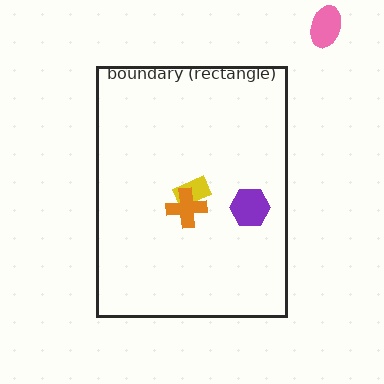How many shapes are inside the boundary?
3 inside, 1 outside.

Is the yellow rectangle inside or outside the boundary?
Inside.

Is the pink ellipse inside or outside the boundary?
Outside.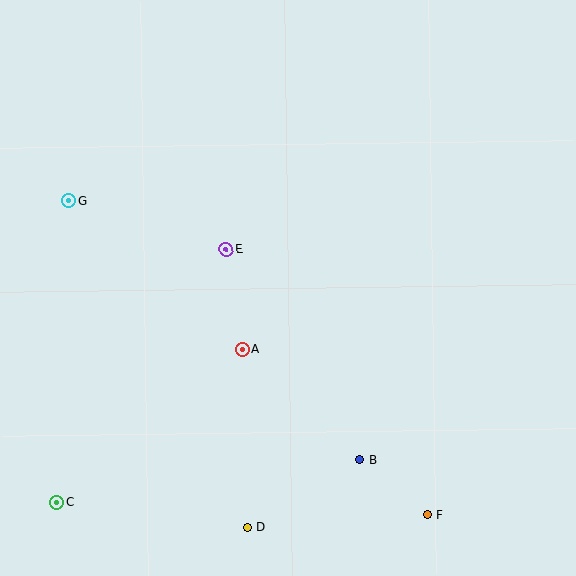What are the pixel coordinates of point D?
Point D is at (247, 527).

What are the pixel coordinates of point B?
Point B is at (360, 460).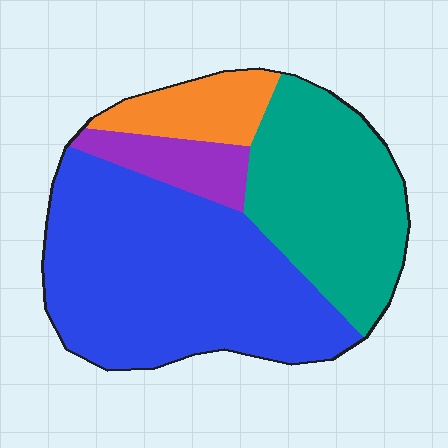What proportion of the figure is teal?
Teal covers about 30% of the figure.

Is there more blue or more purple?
Blue.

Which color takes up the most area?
Blue, at roughly 50%.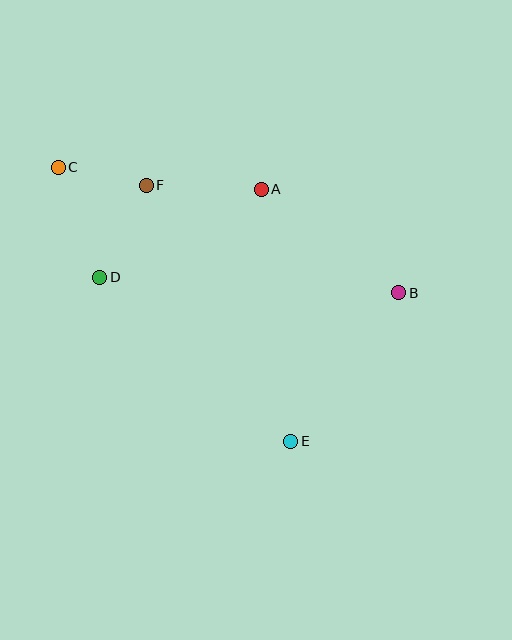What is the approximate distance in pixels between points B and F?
The distance between B and F is approximately 274 pixels.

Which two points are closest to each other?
Points C and F are closest to each other.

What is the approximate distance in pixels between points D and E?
The distance between D and E is approximately 252 pixels.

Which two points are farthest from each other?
Points B and C are farthest from each other.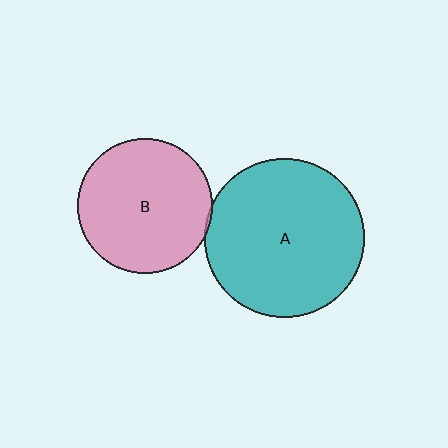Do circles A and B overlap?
Yes.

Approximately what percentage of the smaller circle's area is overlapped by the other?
Approximately 5%.